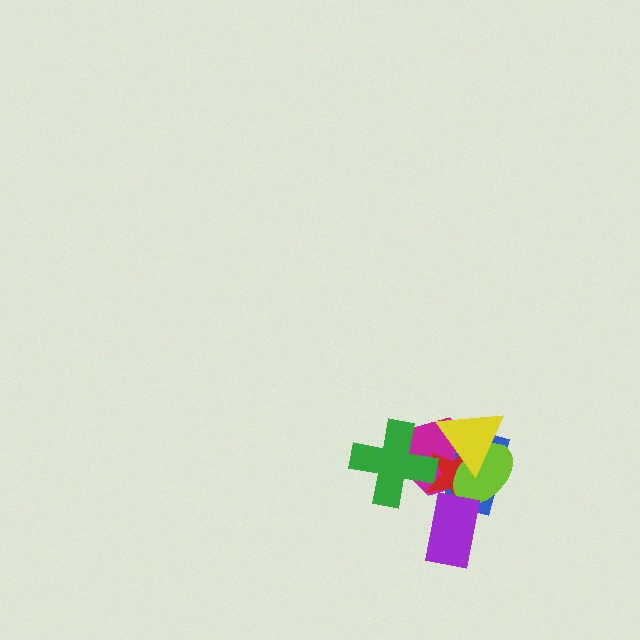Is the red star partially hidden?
Yes, it is partially covered by another shape.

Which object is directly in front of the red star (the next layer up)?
The green cross is directly in front of the red star.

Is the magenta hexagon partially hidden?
Yes, it is partially covered by another shape.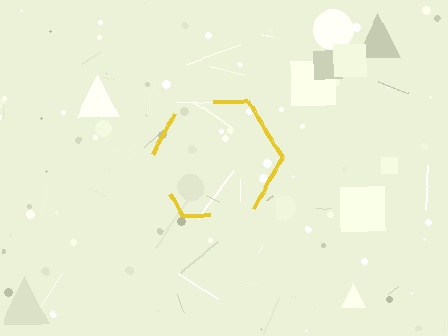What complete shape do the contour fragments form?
The contour fragments form a hexagon.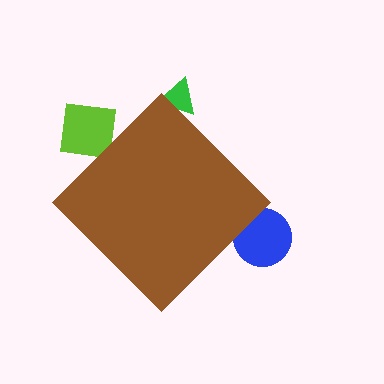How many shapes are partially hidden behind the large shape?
3 shapes are partially hidden.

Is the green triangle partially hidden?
Yes, the green triangle is partially hidden behind the brown diamond.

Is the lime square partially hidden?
Yes, the lime square is partially hidden behind the brown diamond.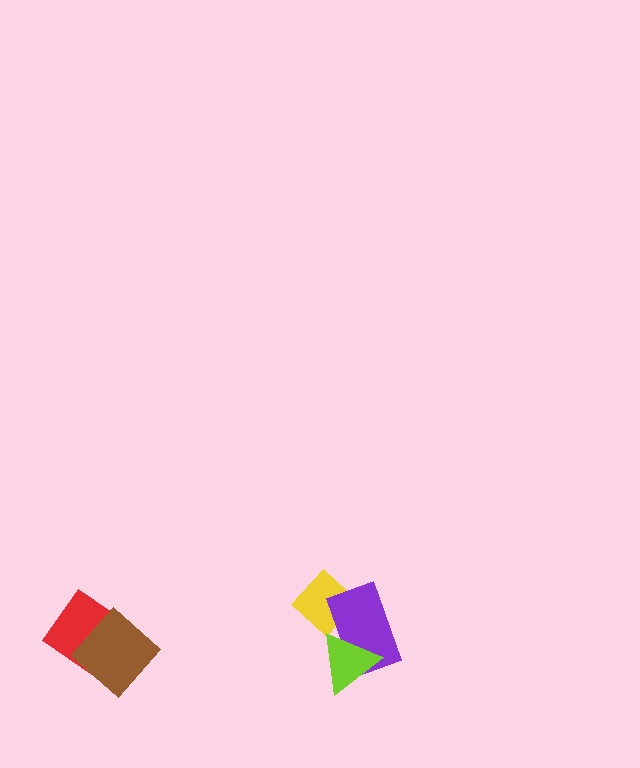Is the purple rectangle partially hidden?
Yes, it is partially covered by another shape.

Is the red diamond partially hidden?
Yes, it is partially covered by another shape.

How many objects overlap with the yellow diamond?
1 object overlaps with the yellow diamond.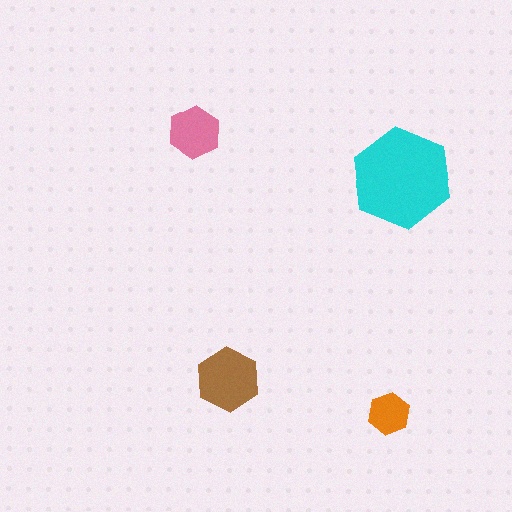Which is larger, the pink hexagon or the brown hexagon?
The brown one.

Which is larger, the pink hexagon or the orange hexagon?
The pink one.